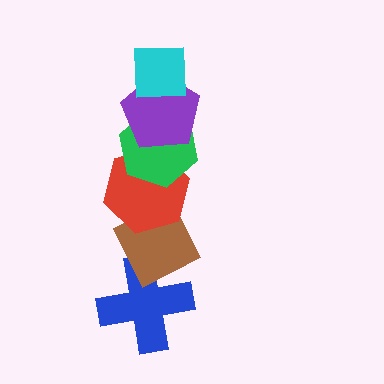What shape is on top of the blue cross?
The brown diamond is on top of the blue cross.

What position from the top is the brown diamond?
The brown diamond is 5th from the top.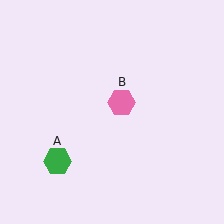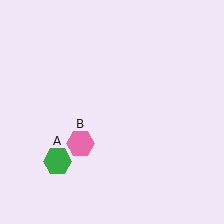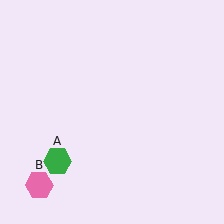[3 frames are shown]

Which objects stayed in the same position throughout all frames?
Green hexagon (object A) remained stationary.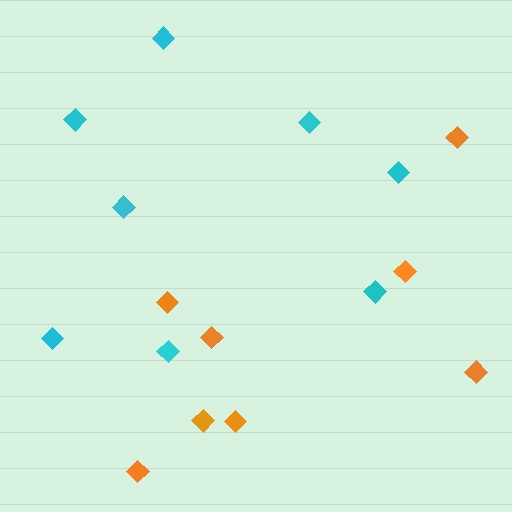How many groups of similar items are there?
There are 2 groups: one group of cyan diamonds (8) and one group of orange diamonds (8).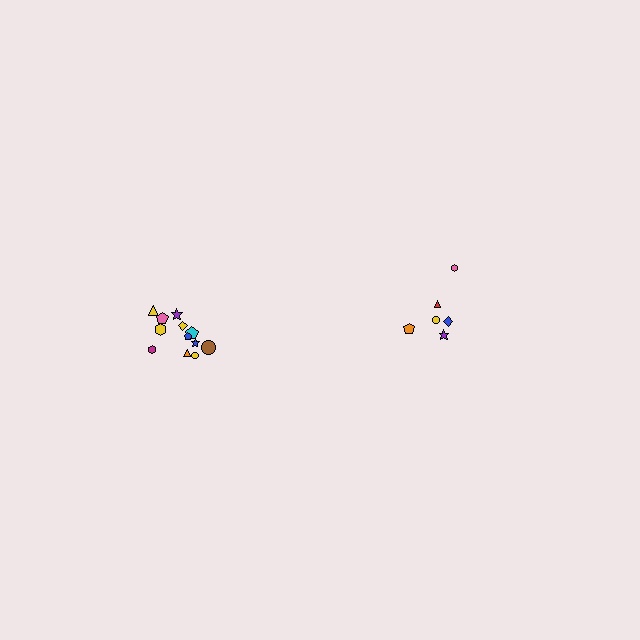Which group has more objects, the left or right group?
The left group.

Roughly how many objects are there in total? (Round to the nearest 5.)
Roughly 20 objects in total.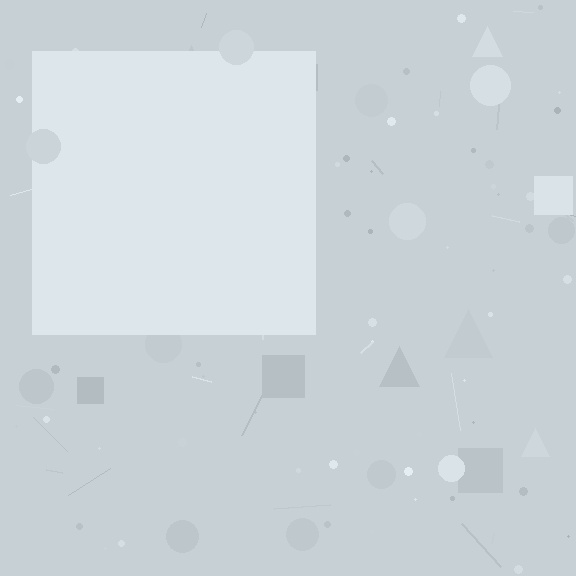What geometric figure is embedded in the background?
A square is embedded in the background.